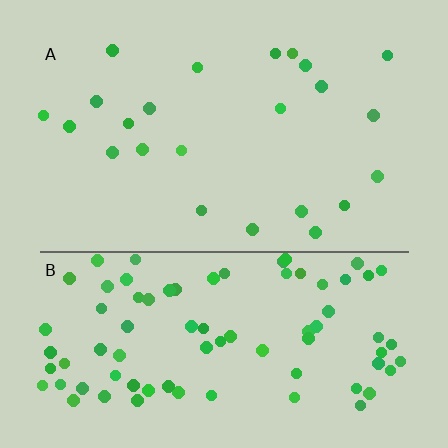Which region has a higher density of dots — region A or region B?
B (the bottom).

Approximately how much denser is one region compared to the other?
Approximately 3.6× — region B over region A.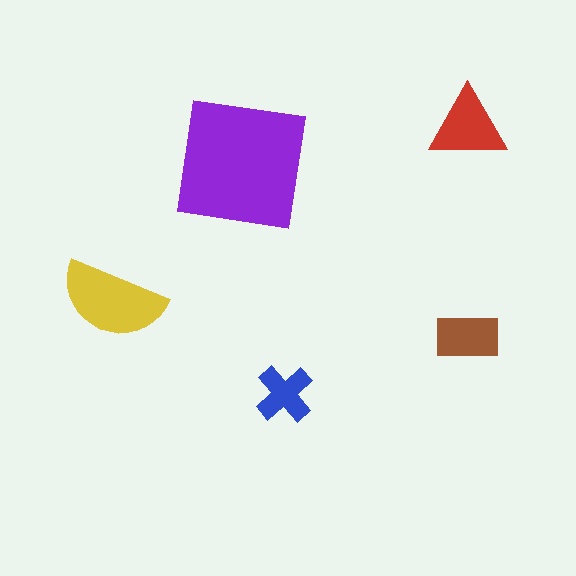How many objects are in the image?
There are 5 objects in the image.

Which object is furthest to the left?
The yellow semicircle is leftmost.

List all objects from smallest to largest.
The blue cross, the brown rectangle, the red triangle, the yellow semicircle, the purple square.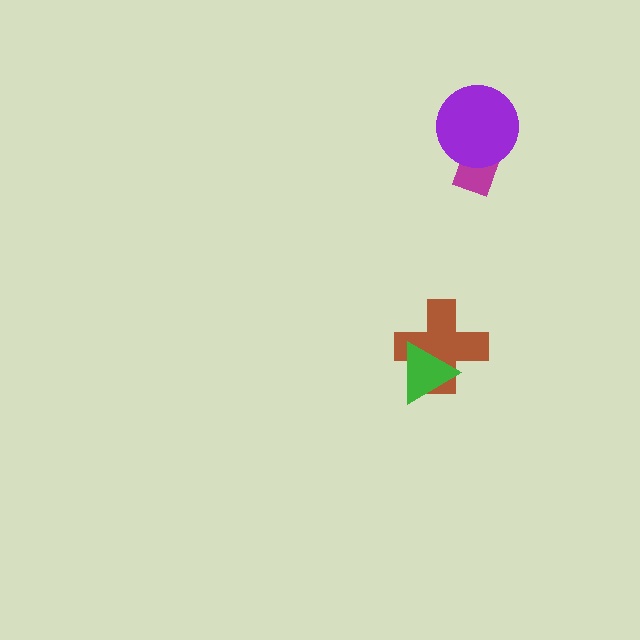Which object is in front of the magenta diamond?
The purple circle is in front of the magenta diamond.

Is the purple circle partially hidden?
No, no other shape covers it.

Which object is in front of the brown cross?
The green triangle is in front of the brown cross.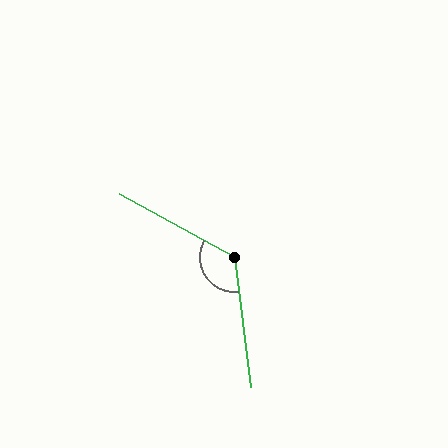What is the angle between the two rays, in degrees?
Approximately 126 degrees.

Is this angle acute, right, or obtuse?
It is obtuse.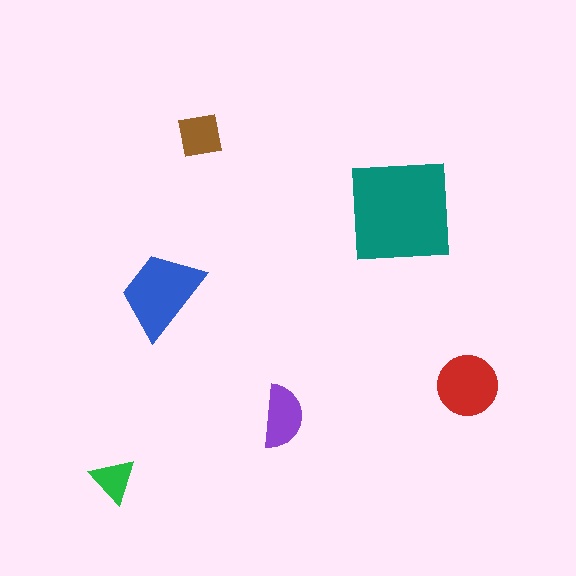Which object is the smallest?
The green triangle.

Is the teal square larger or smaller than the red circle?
Larger.